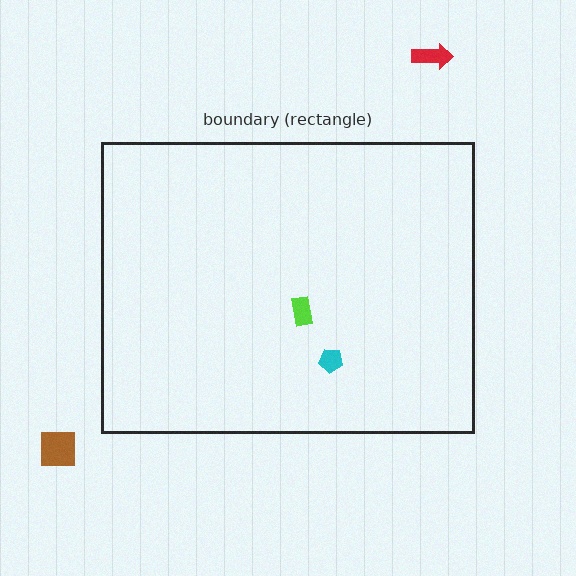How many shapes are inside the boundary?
2 inside, 2 outside.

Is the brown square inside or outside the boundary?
Outside.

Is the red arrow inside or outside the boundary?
Outside.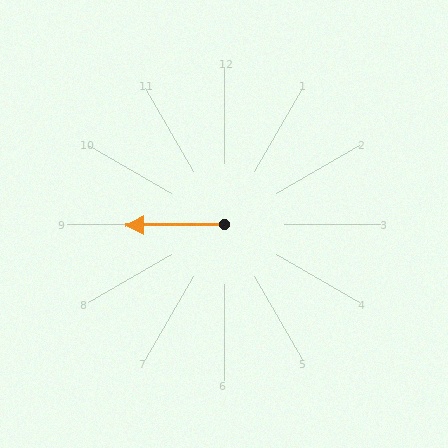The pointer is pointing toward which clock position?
Roughly 9 o'clock.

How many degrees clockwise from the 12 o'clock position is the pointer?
Approximately 269 degrees.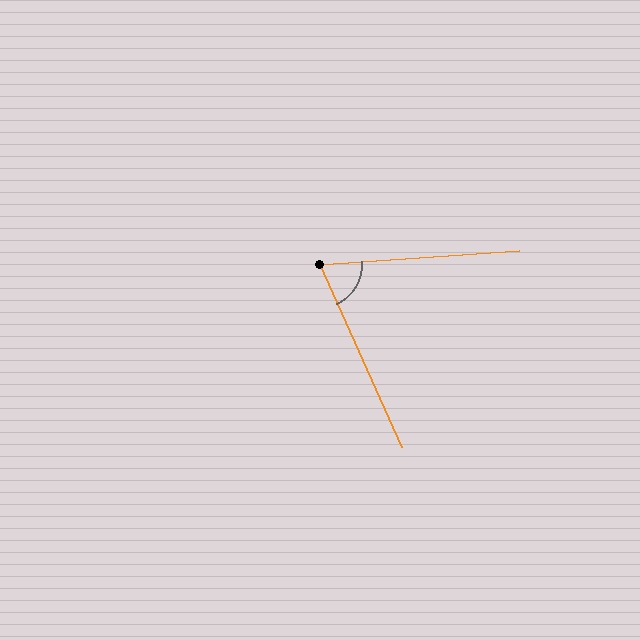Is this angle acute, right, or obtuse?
It is acute.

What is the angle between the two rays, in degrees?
Approximately 70 degrees.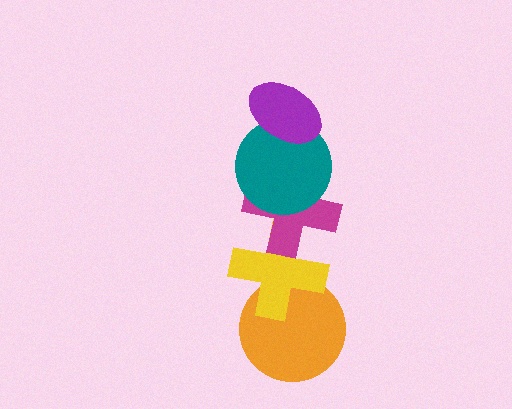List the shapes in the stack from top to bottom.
From top to bottom: the purple ellipse, the teal circle, the magenta cross, the yellow cross, the orange circle.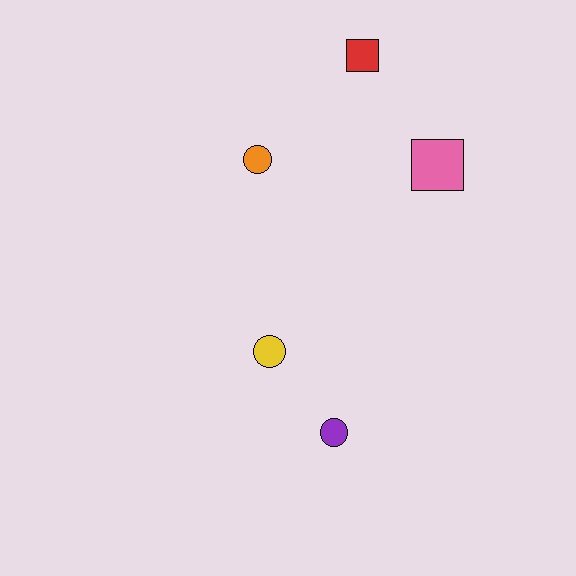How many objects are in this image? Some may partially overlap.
There are 5 objects.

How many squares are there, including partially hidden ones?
There are 2 squares.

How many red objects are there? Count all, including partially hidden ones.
There is 1 red object.